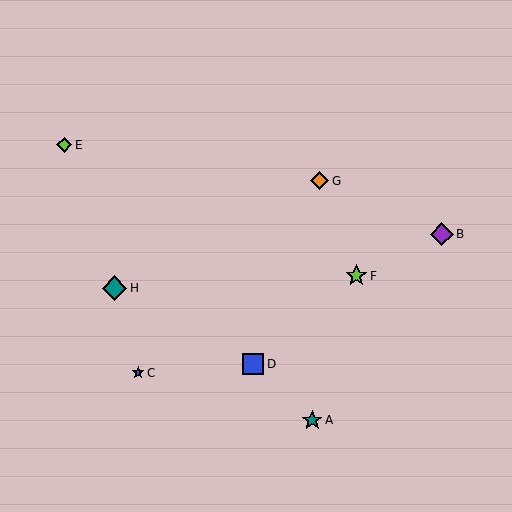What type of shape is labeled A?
Shape A is a teal star.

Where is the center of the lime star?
The center of the lime star is at (356, 276).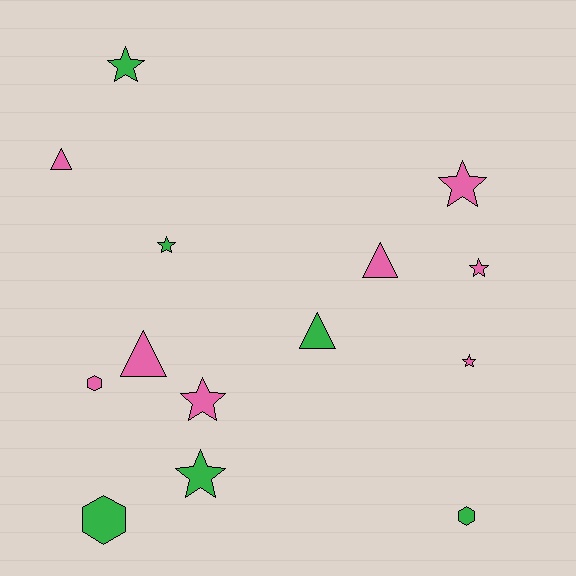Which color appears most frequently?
Pink, with 8 objects.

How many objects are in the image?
There are 14 objects.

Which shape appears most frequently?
Star, with 7 objects.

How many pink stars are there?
There are 4 pink stars.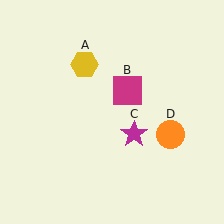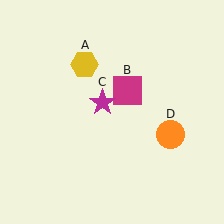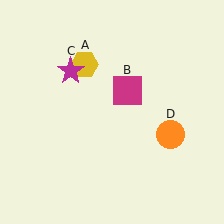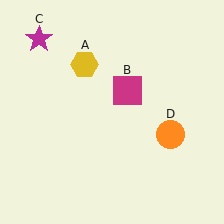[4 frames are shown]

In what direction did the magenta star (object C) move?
The magenta star (object C) moved up and to the left.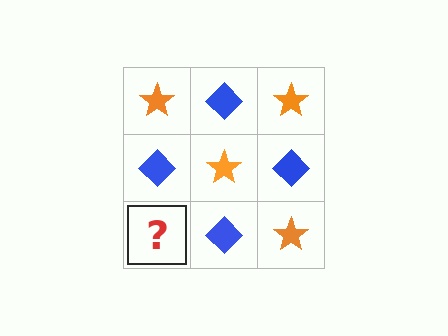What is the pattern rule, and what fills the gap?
The rule is that it alternates orange star and blue diamond in a checkerboard pattern. The gap should be filled with an orange star.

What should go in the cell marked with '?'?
The missing cell should contain an orange star.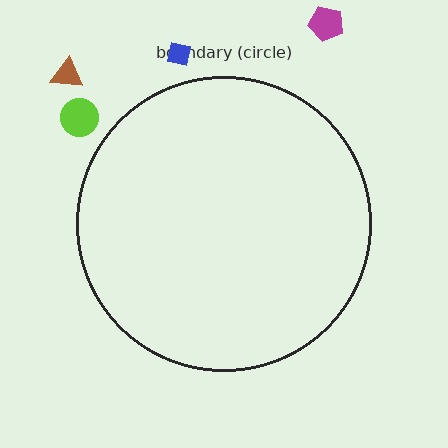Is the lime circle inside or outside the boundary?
Outside.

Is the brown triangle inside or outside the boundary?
Outside.